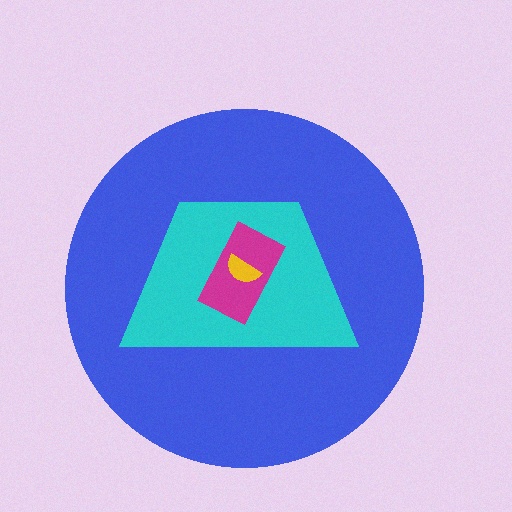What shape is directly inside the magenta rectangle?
The yellow semicircle.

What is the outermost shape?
The blue circle.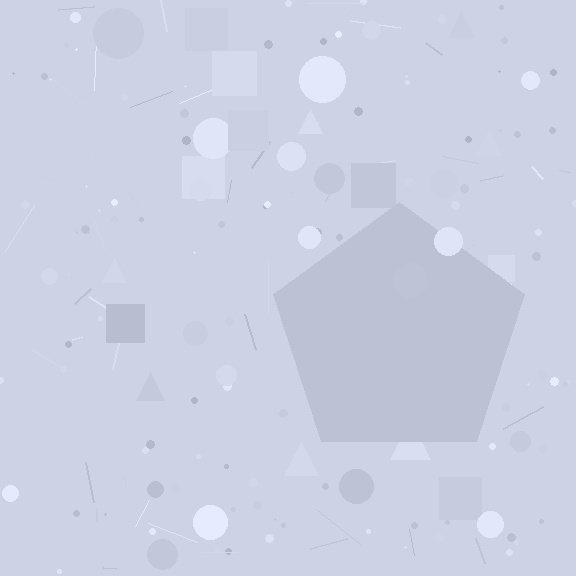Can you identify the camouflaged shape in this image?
The camouflaged shape is a pentagon.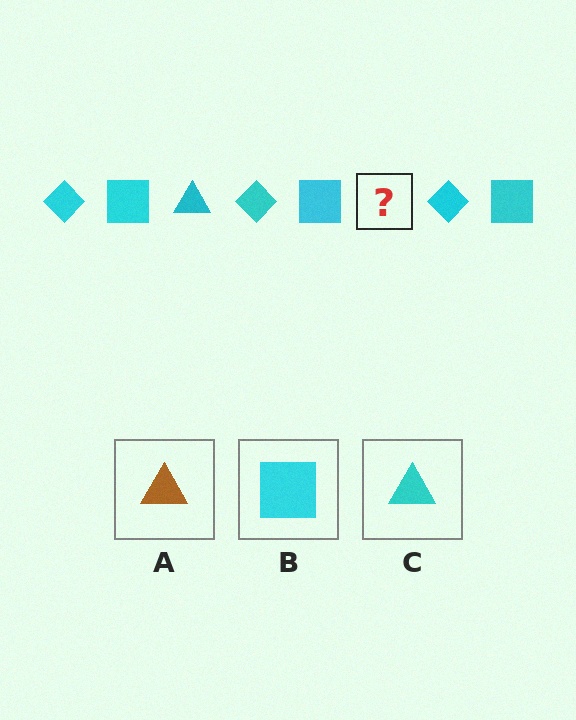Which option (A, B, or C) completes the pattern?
C.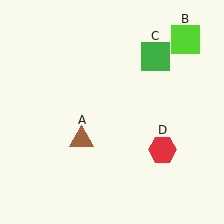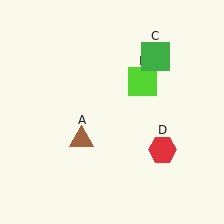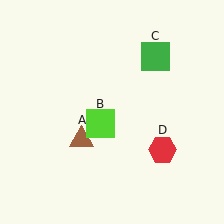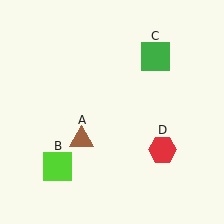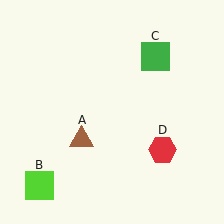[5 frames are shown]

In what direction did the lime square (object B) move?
The lime square (object B) moved down and to the left.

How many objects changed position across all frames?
1 object changed position: lime square (object B).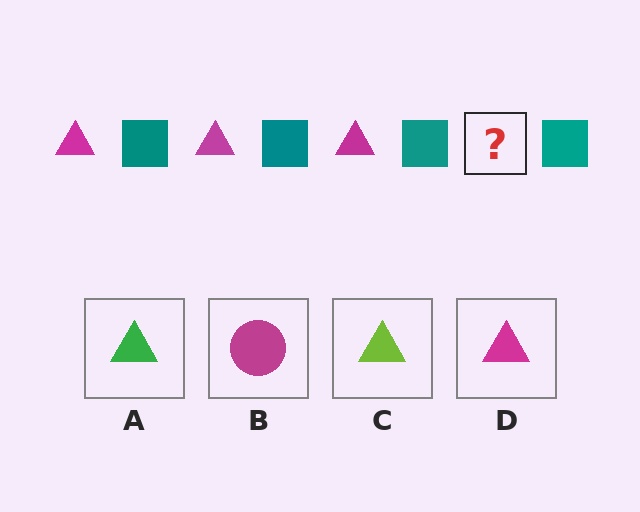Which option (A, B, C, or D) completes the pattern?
D.